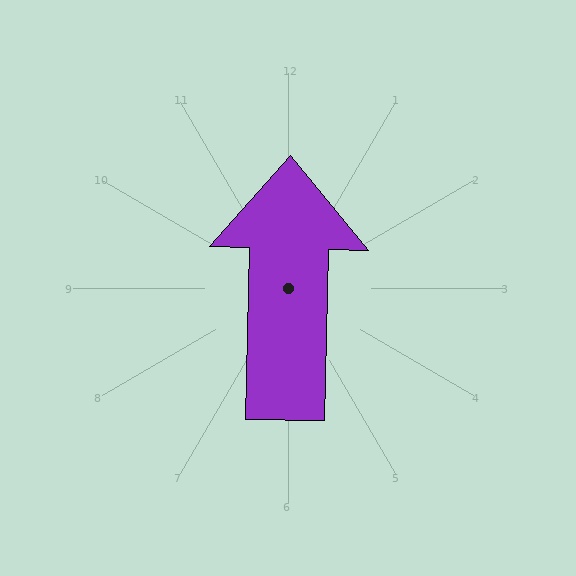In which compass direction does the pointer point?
North.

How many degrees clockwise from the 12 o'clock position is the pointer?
Approximately 1 degrees.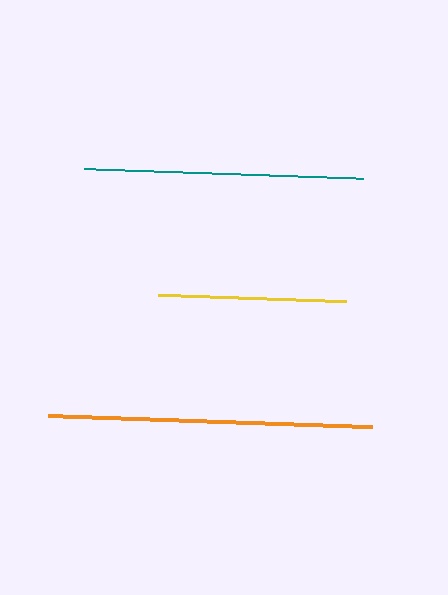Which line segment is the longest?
The orange line is the longest at approximately 324 pixels.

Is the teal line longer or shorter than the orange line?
The orange line is longer than the teal line.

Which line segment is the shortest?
The yellow line is the shortest at approximately 189 pixels.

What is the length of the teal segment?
The teal segment is approximately 279 pixels long.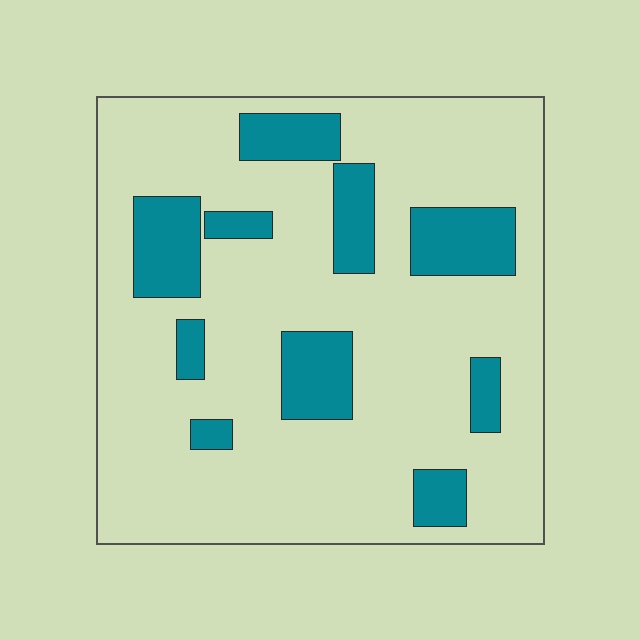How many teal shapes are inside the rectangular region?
10.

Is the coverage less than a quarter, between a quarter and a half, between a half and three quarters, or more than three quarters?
Less than a quarter.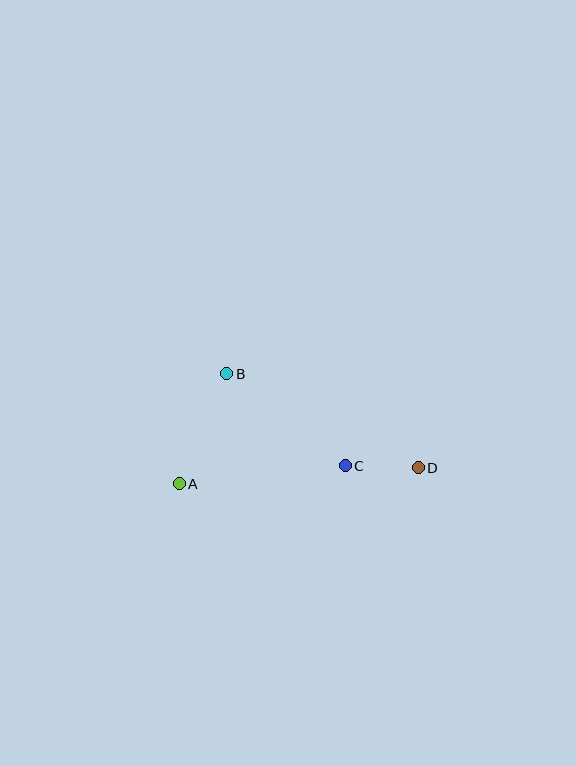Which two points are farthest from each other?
Points A and D are farthest from each other.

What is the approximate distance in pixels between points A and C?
The distance between A and C is approximately 167 pixels.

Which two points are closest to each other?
Points C and D are closest to each other.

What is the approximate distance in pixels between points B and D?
The distance between B and D is approximately 213 pixels.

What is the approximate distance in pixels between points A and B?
The distance between A and B is approximately 120 pixels.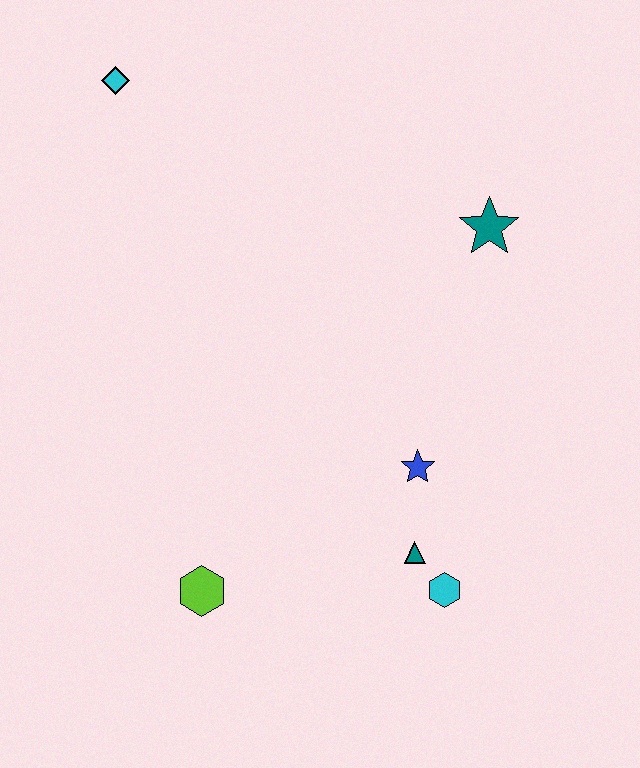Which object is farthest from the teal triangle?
The cyan diamond is farthest from the teal triangle.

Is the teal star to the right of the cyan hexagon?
Yes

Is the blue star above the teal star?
No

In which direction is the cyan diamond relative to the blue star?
The cyan diamond is above the blue star.